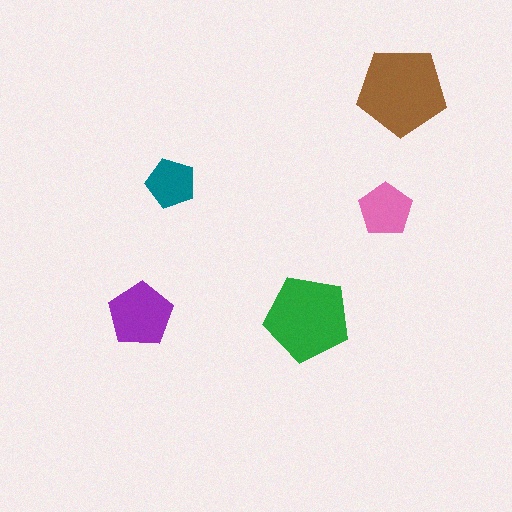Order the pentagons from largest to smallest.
the brown one, the green one, the purple one, the pink one, the teal one.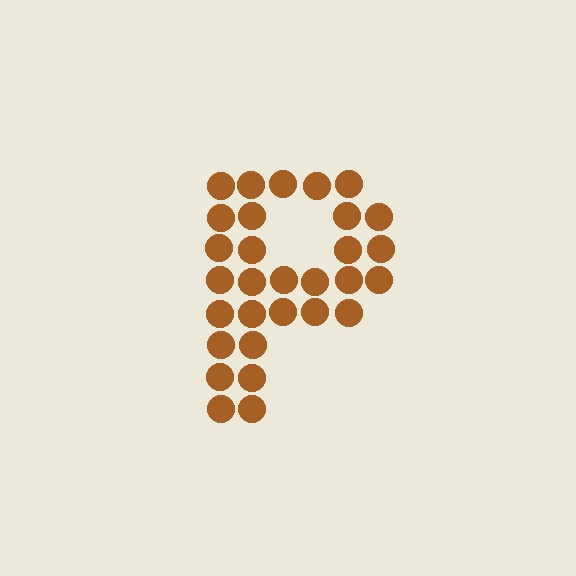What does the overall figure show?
The overall figure shows the letter P.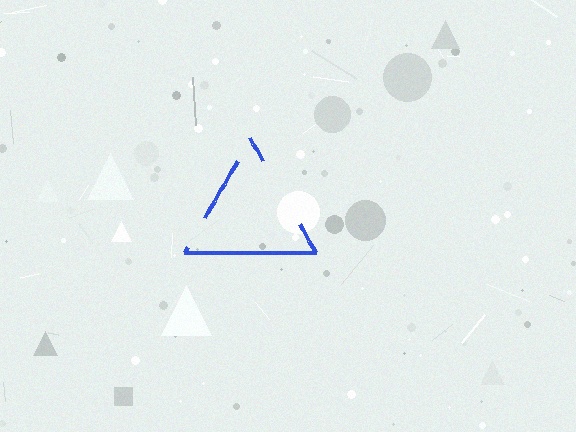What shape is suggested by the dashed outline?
The dashed outline suggests a triangle.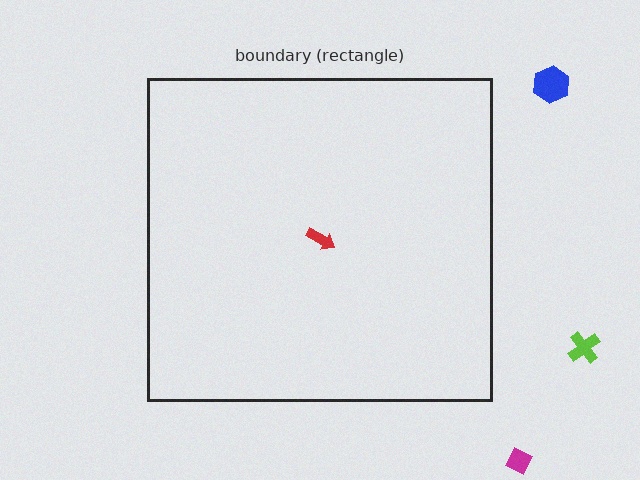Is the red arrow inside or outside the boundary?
Inside.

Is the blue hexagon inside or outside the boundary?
Outside.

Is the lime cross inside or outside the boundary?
Outside.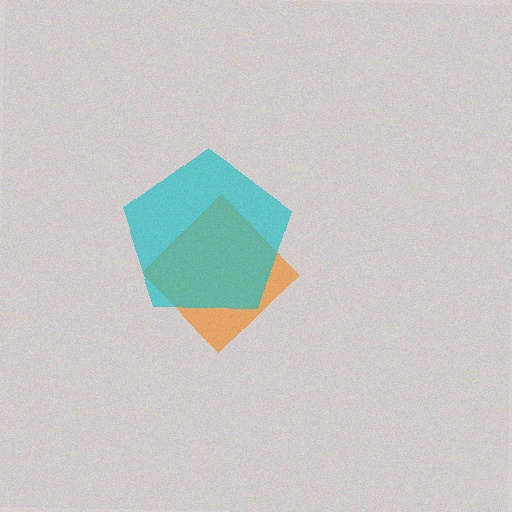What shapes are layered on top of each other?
The layered shapes are: an orange diamond, a cyan pentagon.